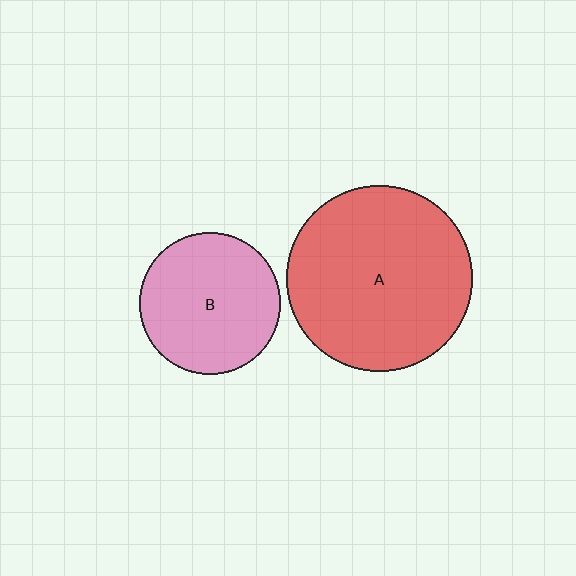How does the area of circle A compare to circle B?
Approximately 1.7 times.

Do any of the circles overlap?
No, none of the circles overlap.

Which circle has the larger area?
Circle A (red).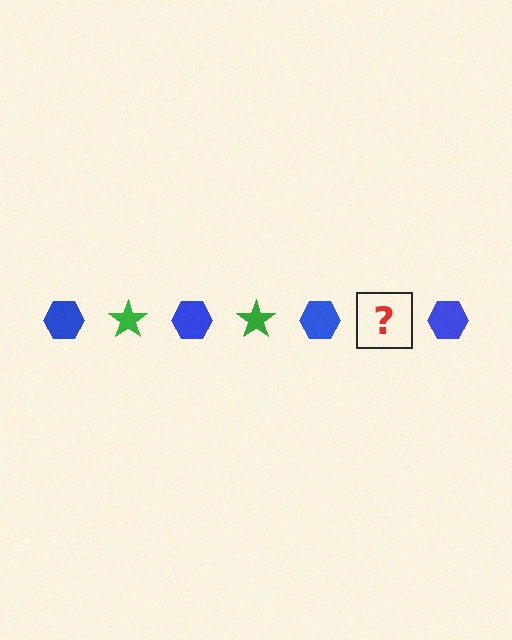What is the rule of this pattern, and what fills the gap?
The rule is that the pattern alternates between blue hexagon and green star. The gap should be filled with a green star.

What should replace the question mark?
The question mark should be replaced with a green star.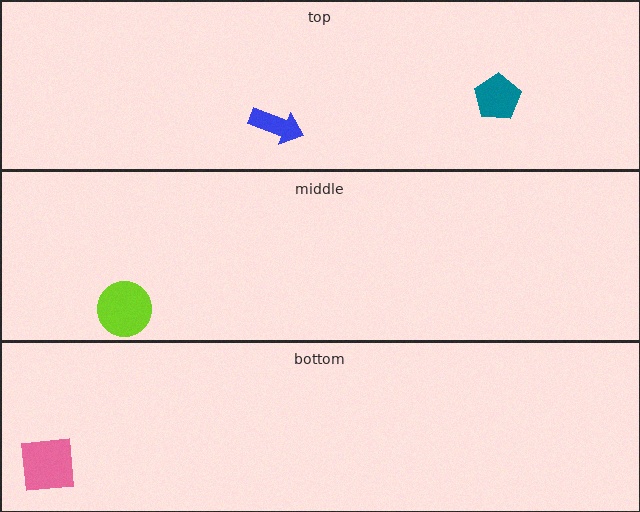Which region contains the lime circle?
The middle region.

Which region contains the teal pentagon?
The top region.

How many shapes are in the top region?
2.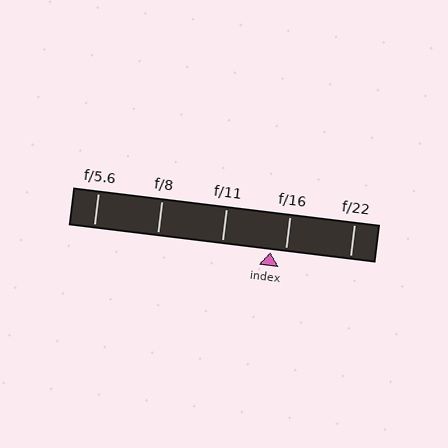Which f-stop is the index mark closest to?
The index mark is closest to f/16.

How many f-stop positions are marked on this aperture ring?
There are 5 f-stop positions marked.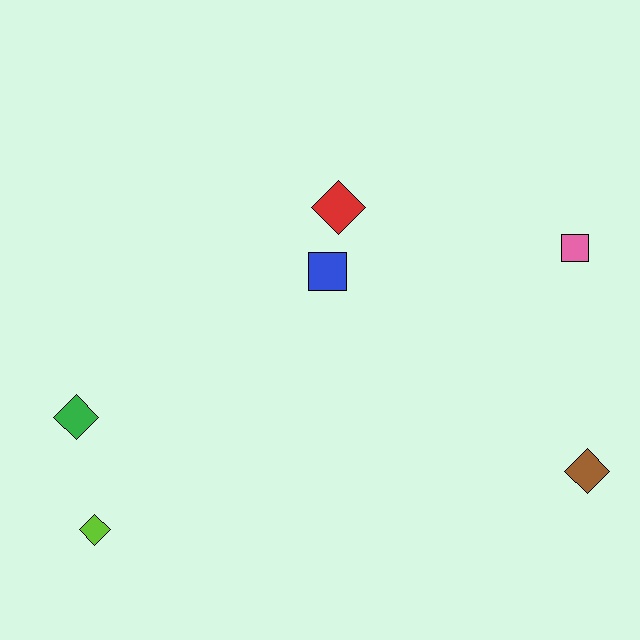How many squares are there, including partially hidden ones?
There are 2 squares.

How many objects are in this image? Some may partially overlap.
There are 6 objects.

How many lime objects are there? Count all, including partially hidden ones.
There is 1 lime object.